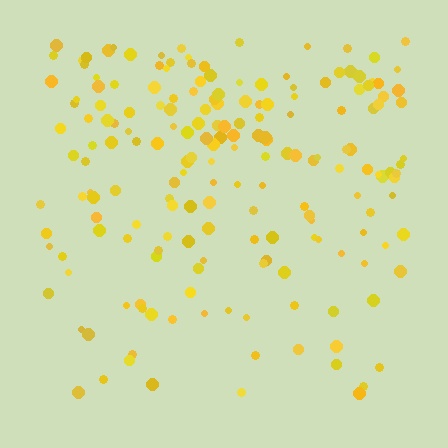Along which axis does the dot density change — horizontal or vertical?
Vertical.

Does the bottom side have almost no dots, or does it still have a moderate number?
Still a moderate number, just noticeably fewer than the top.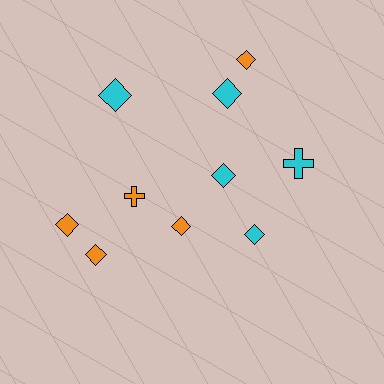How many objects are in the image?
There are 10 objects.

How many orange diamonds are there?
There are 4 orange diamonds.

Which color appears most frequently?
Orange, with 5 objects.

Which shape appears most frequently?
Diamond, with 8 objects.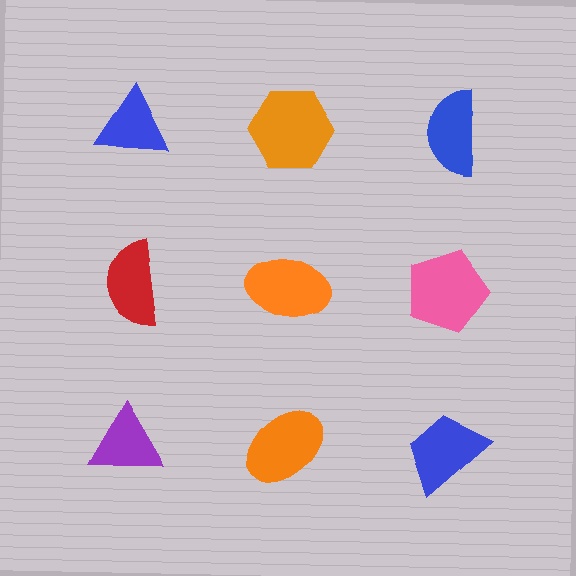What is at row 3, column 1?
A purple triangle.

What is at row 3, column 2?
An orange ellipse.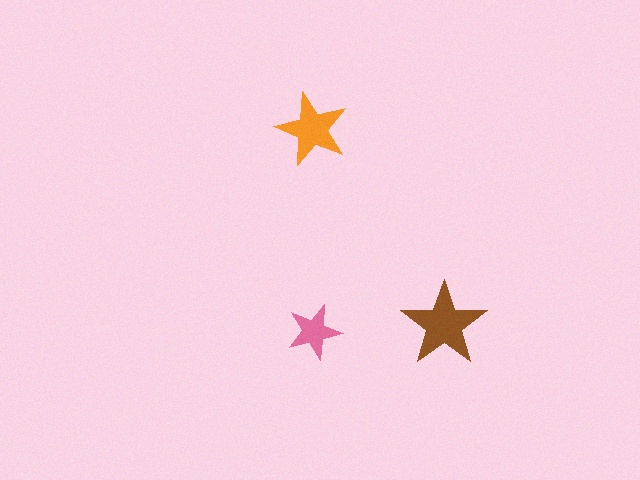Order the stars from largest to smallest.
the brown one, the orange one, the pink one.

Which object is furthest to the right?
The brown star is rightmost.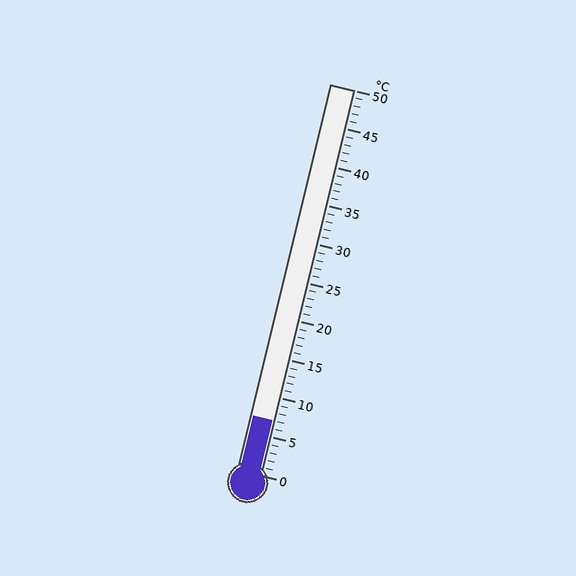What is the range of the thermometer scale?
The thermometer scale ranges from 0°C to 50°C.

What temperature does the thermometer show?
The thermometer shows approximately 7°C.